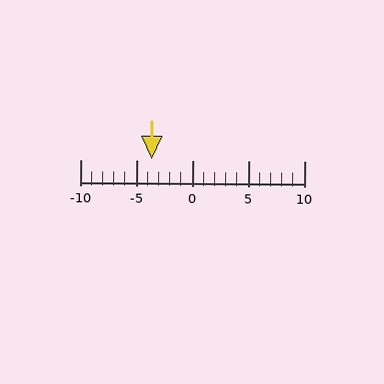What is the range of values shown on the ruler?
The ruler shows values from -10 to 10.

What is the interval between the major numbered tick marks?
The major tick marks are spaced 5 units apart.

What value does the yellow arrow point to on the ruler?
The yellow arrow points to approximately -4.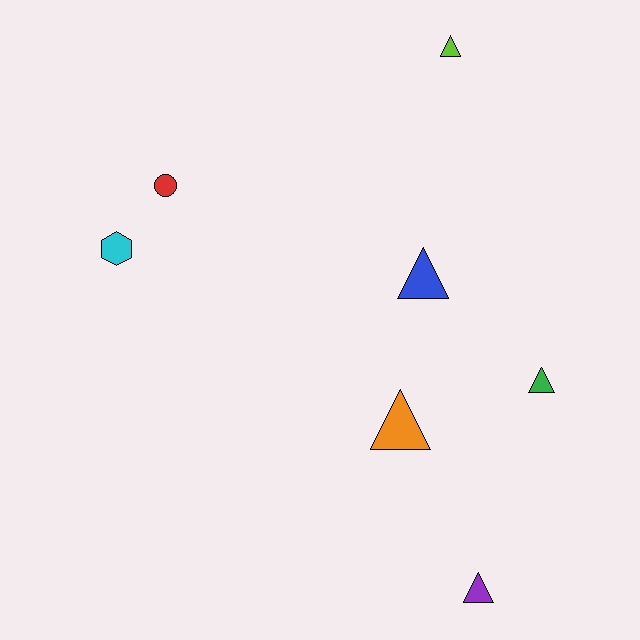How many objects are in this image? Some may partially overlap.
There are 7 objects.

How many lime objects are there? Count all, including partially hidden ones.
There is 1 lime object.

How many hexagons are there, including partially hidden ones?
There is 1 hexagon.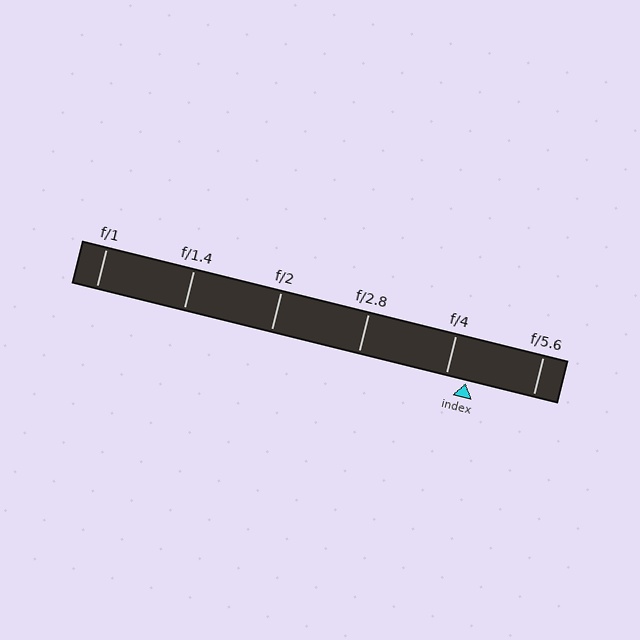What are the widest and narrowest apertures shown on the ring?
The widest aperture shown is f/1 and the narrowest is f/5.6.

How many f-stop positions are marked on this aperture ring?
There are 6 f-stop positions marked.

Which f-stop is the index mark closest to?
The index mark is closest to f/4.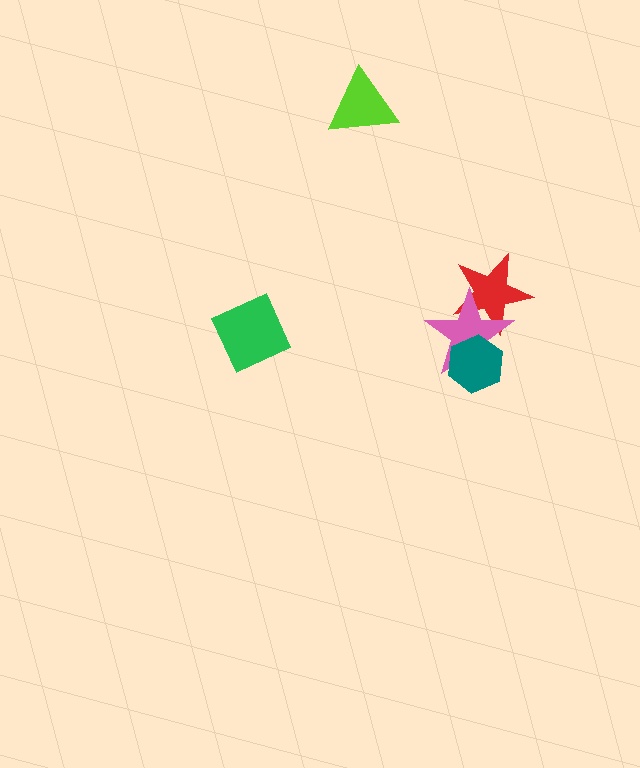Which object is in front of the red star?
The pink star is in front of the red star.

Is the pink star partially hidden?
Yes, it is partially covered by another shape.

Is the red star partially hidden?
Yes, it is partially covered by another shape.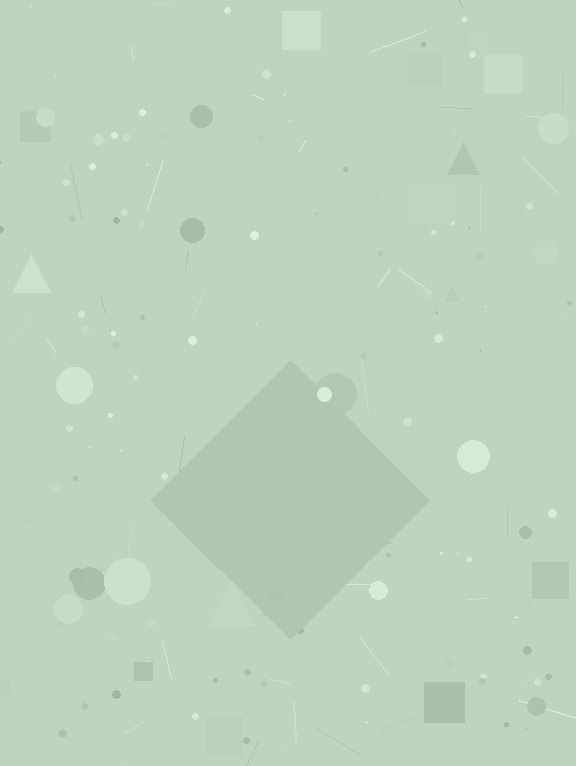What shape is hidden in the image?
A diamond is hidden in the image.